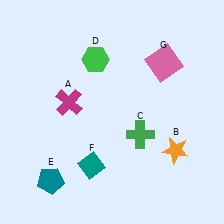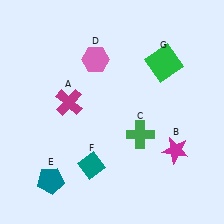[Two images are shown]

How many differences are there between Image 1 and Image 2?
There are 3 differences between the two images.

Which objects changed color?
B changed from orange to magenta. D changed from green to pink. G changed from pink to green.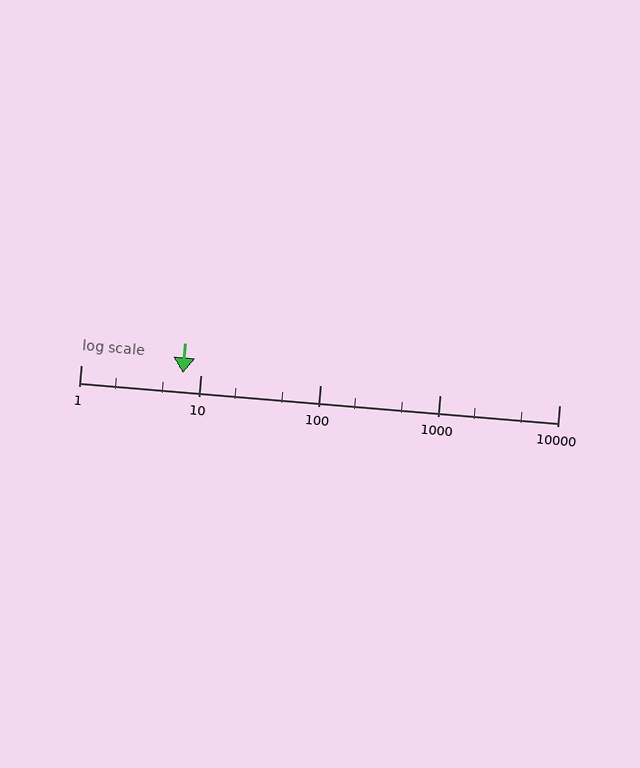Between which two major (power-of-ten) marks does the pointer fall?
The pointer is between 1 and 10.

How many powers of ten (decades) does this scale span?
The scale spans 4 decades, from 1 to 10000.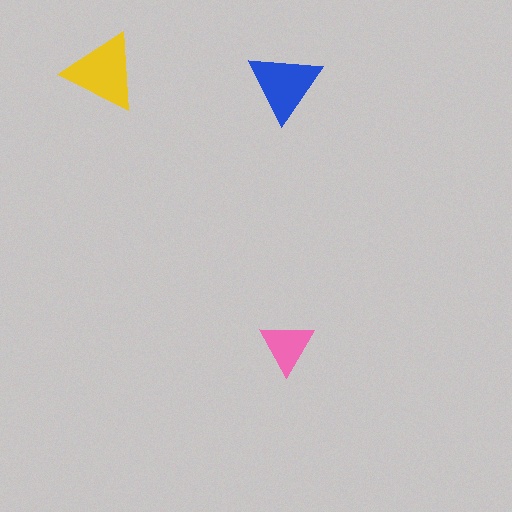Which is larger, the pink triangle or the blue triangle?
The blue one.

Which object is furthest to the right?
The pink triangle is rightmost.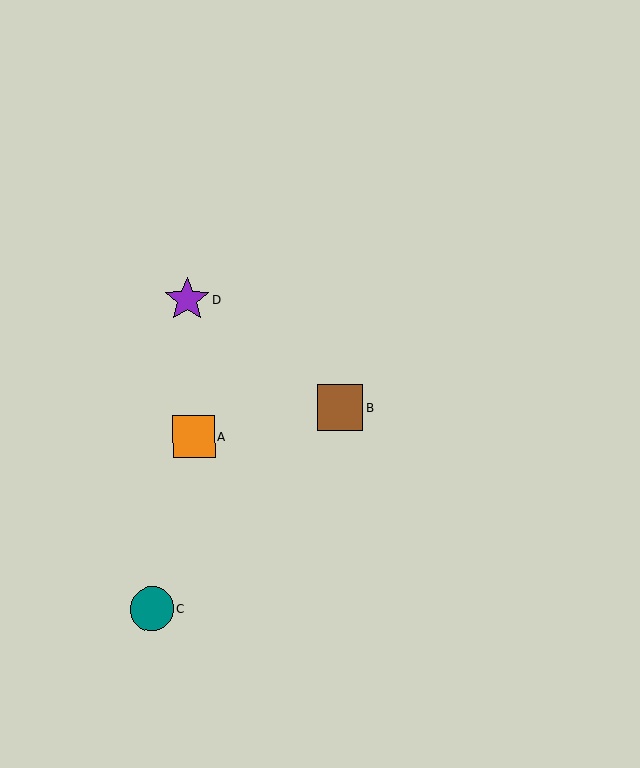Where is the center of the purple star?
The center of the purple star is at (187, 300).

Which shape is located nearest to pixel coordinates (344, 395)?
The brown square (labeled B) at (340, 407) is nearest to that location.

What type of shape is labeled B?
Shape B is a brown square.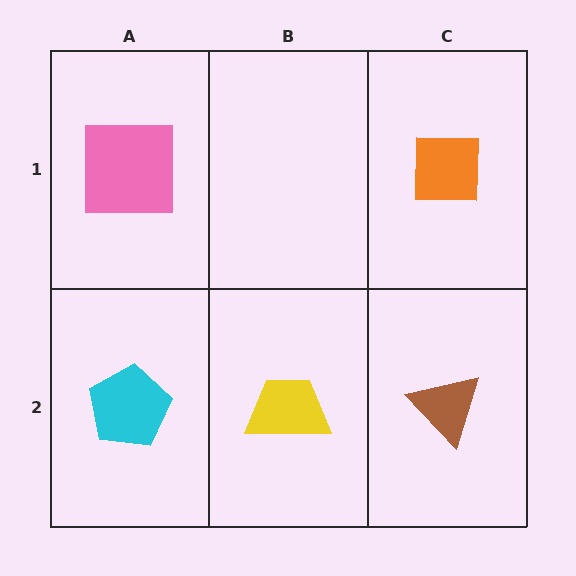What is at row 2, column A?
A cyan pentagon.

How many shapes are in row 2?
3 shapes.